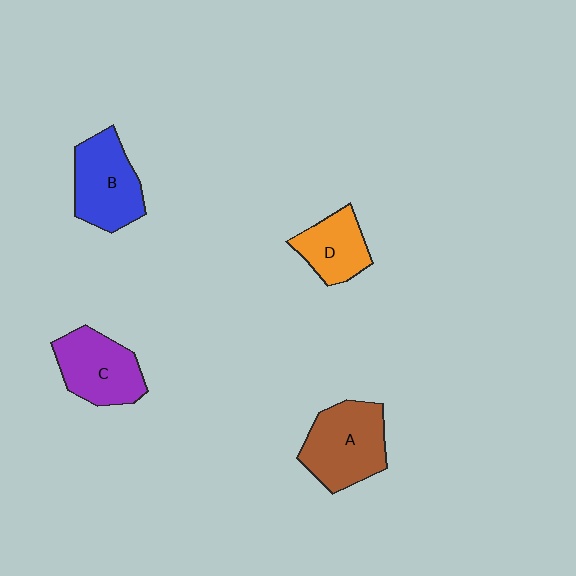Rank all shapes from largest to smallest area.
From largest to smallest: A (brown), B (blue), C (purple), D (orange).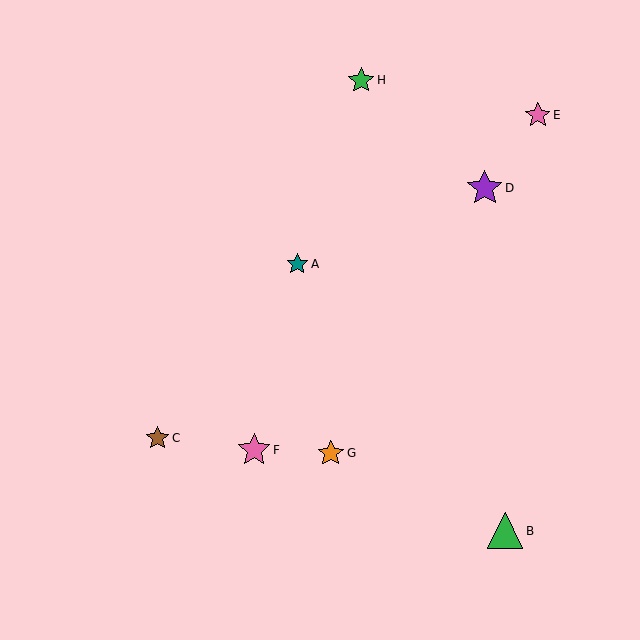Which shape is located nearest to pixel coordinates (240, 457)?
The pink star (labeled F) at (254, 450) is nearest to that location.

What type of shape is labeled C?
Shape C is a brown star.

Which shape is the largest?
The green triangle (labeled B) is the largest.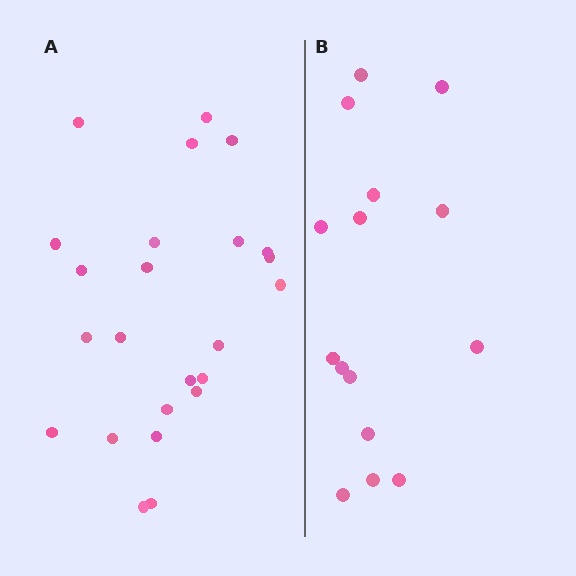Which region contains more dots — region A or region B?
Region A (the left region) has more dots.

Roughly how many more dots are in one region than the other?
Region A has roughly 8 or so more dots than region B.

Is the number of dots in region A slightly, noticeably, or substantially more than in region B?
Region A has substantially more. The ratio is roughly 1.6 to 1.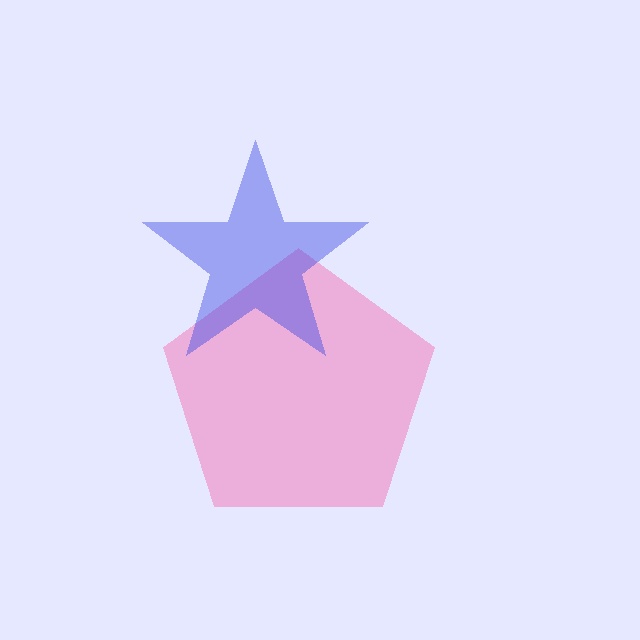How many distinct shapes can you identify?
There are 2 distinct shapes: a pink pentagon, a blue star.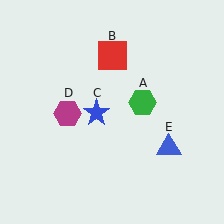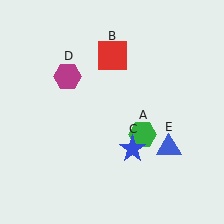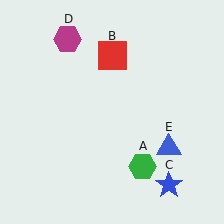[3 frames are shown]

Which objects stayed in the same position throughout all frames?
Red square (object B) and blue triangle (object E) remained stationary.